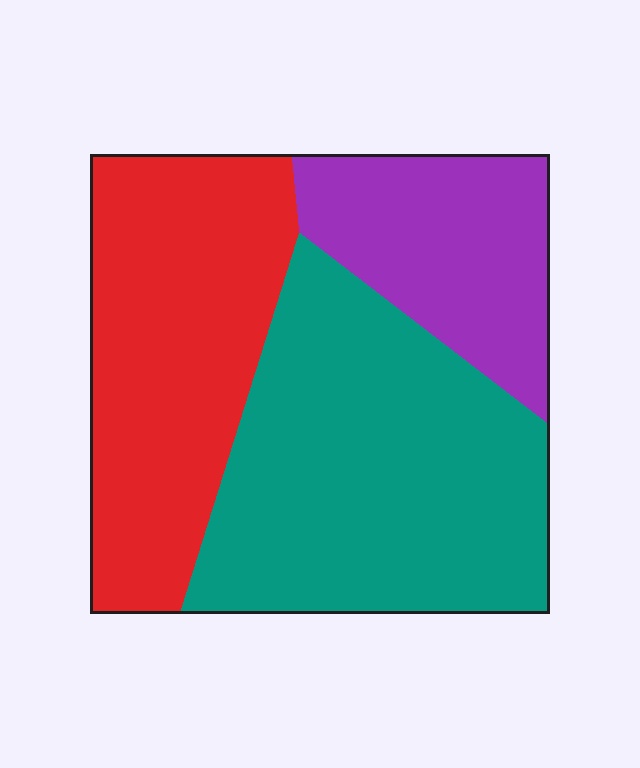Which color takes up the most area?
Teal, at roughly 45%.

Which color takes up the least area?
Purple, at roughly 20%.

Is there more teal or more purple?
Teal.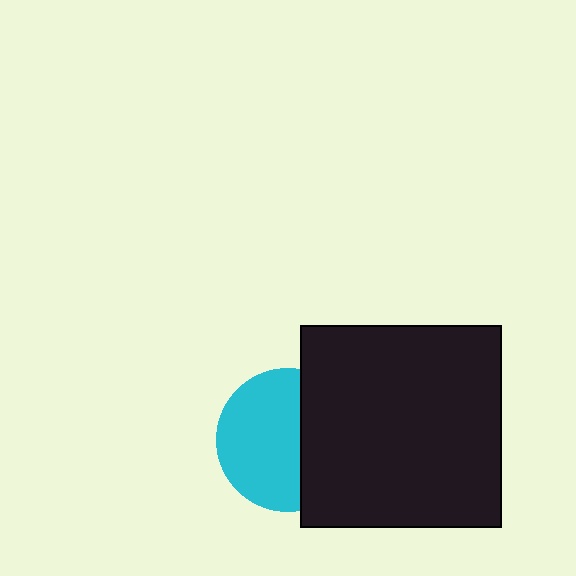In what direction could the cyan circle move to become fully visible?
The cyan circle could move left. That would shift it out from behind the black square entirely.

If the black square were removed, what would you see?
You would see the complete cyan circle.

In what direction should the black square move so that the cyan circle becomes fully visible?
The black square should move right. That is the shortest direction to clear the overlap and leave the cyan circle fully visible.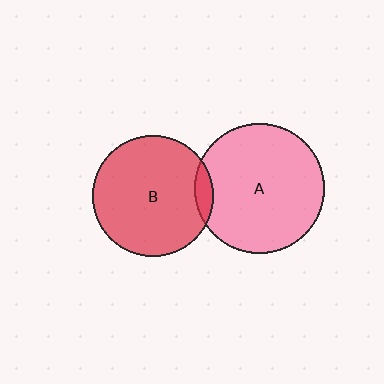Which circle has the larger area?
Circle A (pink).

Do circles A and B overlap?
Yes.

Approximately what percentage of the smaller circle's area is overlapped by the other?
Approximately 5%.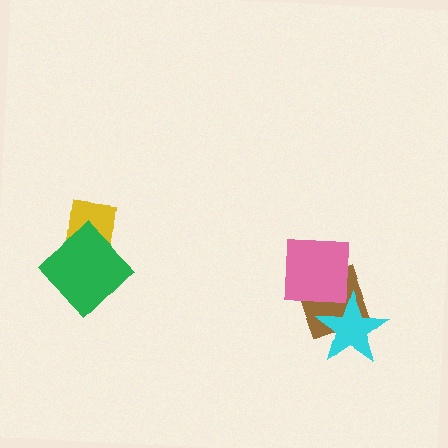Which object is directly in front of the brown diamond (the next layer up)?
The pink square is directly in front of the brown diamond.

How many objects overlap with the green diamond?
1 object overlaps with the green diamond.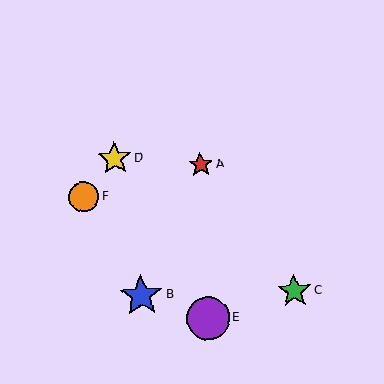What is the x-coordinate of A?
Object A is at x≈201.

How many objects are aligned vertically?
2 objects (A, E) are aligned vertically.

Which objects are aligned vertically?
Objects A, E are aligned vertically.